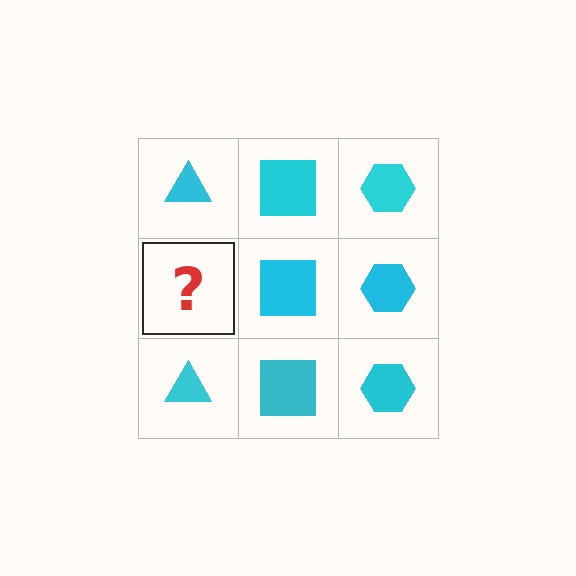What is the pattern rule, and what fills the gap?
The rule is that each column has a consistent shape. The gap should be filled with a cyan triangle.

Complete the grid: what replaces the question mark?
The question mark should be replaced with a cyan triangle.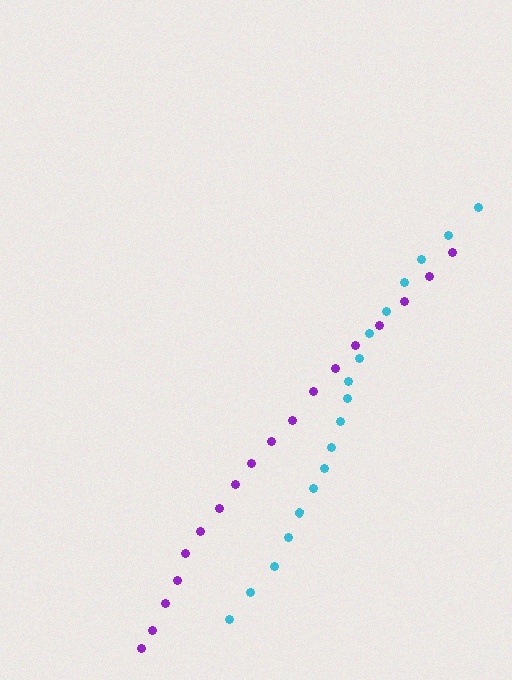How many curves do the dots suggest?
There are 2 distinct paths.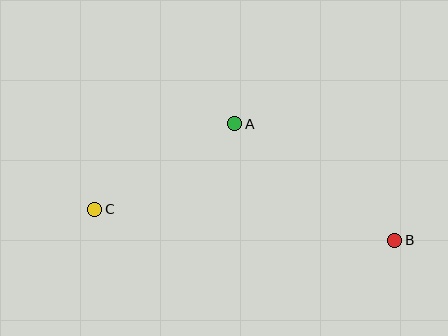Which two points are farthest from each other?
Points B and C are farthest from each other.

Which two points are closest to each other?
Points A and C are closest to each other.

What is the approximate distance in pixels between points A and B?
The distance between A and B is approximately 198 pixels.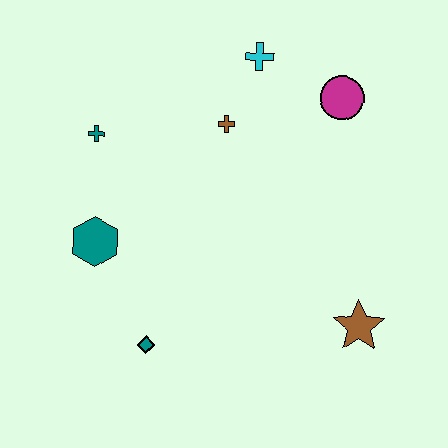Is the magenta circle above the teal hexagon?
Yes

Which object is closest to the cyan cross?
The brown cross is closest to the cyan cross.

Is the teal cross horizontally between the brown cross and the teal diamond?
No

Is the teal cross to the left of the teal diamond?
Yes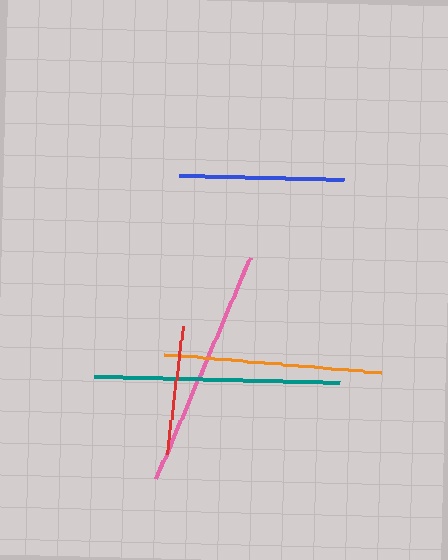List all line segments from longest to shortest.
From longest to shortest: teal, pink, orange, blue, red.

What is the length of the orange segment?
The orange segment is approximately 218 pixels long.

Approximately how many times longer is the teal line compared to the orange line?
The teal line is approximately 1.1 times the length of the orange line.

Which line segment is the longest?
The teal line is the longest at approximately 246 pixels.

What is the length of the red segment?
The red segment is approximately 128 pixels long.